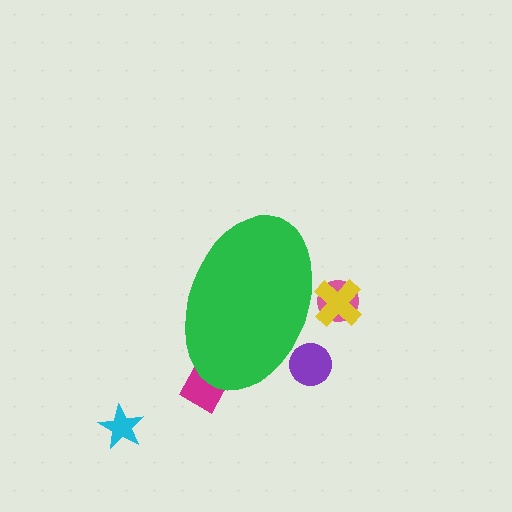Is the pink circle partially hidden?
Yes, the pink circle is partially hidden behind the green ellipse.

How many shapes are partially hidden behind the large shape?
4 shapes are partially hidden.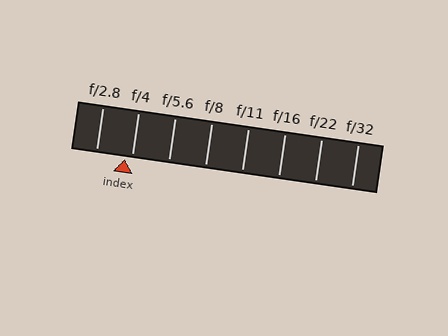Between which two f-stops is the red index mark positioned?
The index mark is between f/2.8 and f/4.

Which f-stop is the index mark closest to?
The index mark is closest to f/4.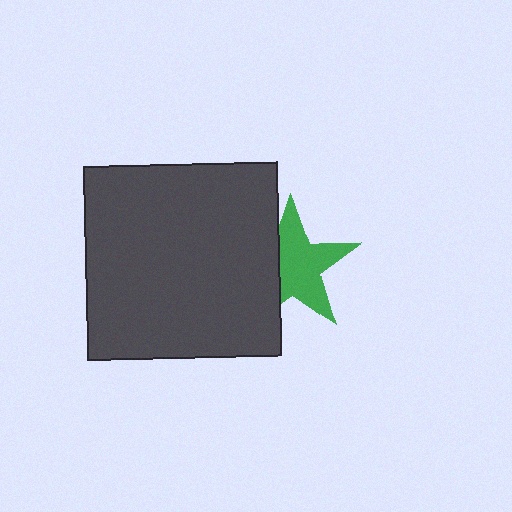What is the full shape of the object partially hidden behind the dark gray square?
The partially hidden object is a green star.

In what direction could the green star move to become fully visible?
The green star could move right. That would shift it out from behind the dark gray square entirely.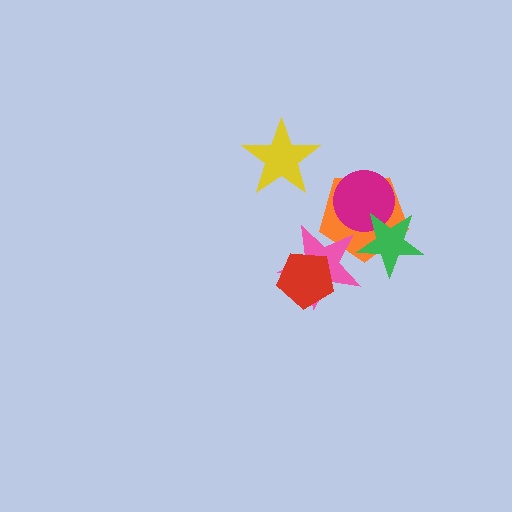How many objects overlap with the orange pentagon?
3 objects overlap with the orange pentagon.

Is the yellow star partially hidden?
No, no other shape covers it.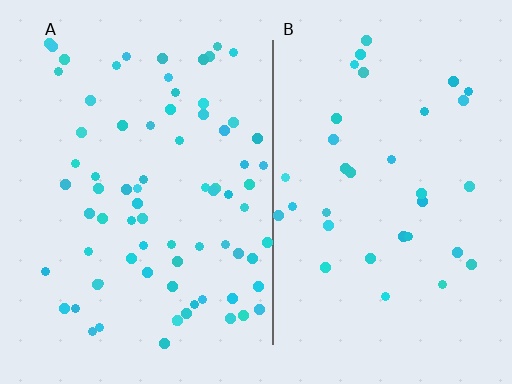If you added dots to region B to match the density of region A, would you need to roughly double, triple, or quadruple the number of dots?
Approximately double.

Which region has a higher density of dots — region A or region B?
A (the left).